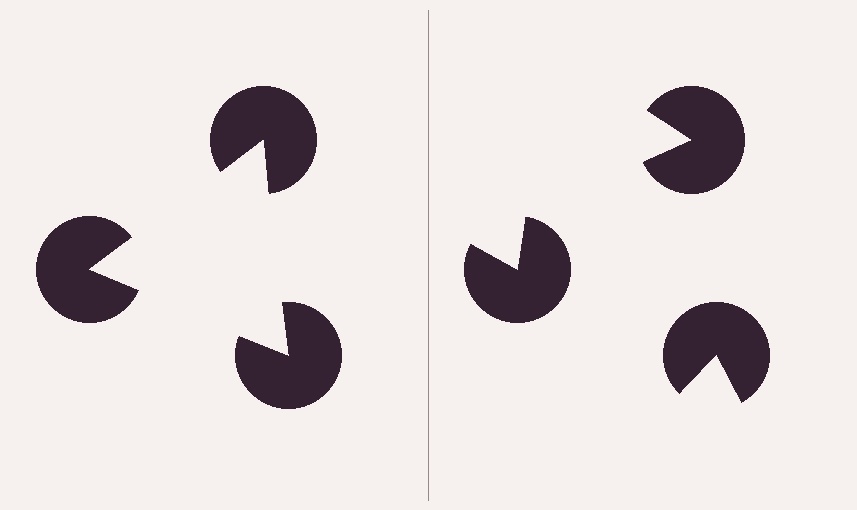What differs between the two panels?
The pac-man discs are positioned identically on both sides; only the wedge orientations differ. On the left they align to a triangle; on the right they are misaligned.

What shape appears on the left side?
An illusory triangle.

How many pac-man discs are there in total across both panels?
6 — 3 on each side.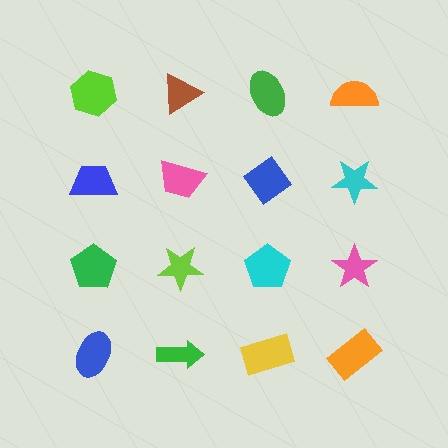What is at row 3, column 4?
A pink star.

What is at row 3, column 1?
A green pentagon.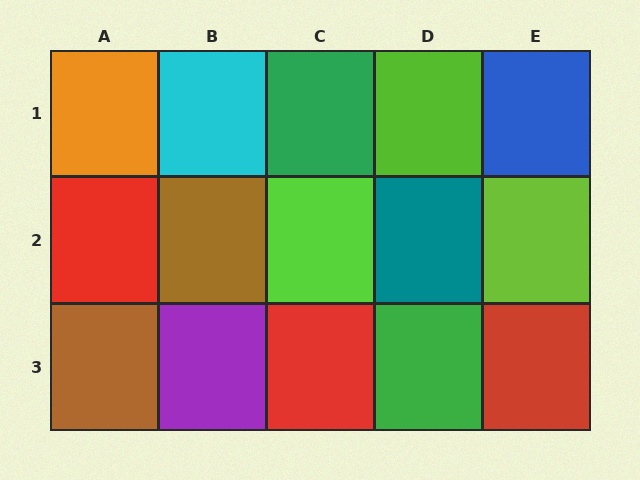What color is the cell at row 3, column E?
Red.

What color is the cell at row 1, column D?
Lime.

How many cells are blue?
1 cell is blue.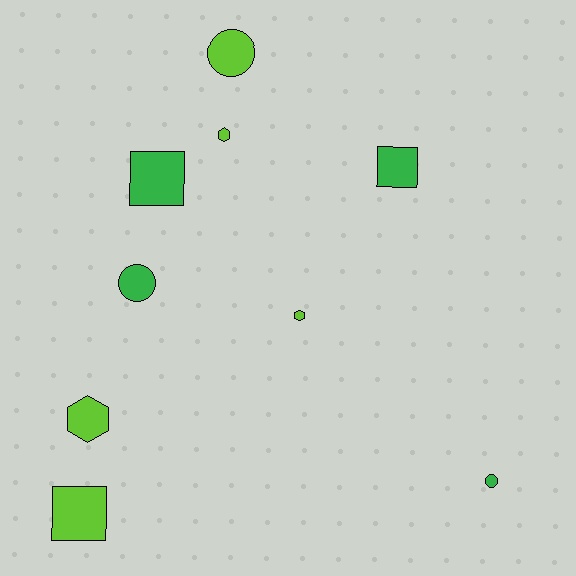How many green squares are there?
There are 2 green squares.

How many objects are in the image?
There are 9 objects.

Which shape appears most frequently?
Hexagon, with 3 objects.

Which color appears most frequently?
Lime, with 5 objects.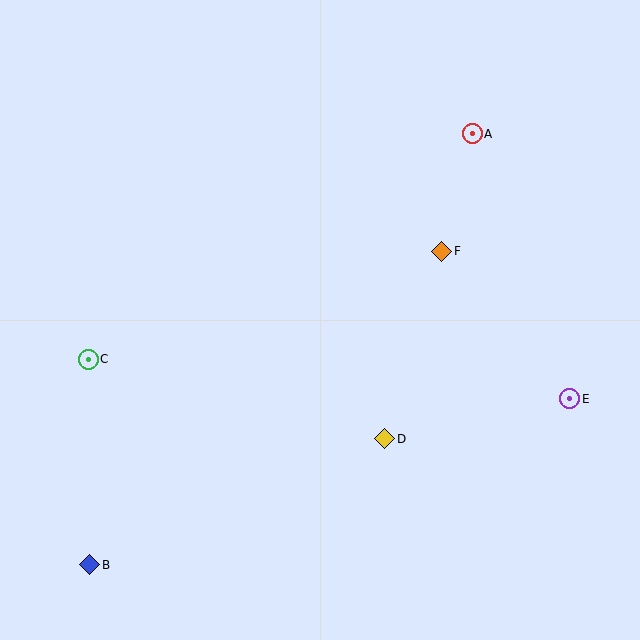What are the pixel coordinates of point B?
Point B is at (90, 565).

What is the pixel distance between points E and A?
The distance between E and A is 282 pixels.